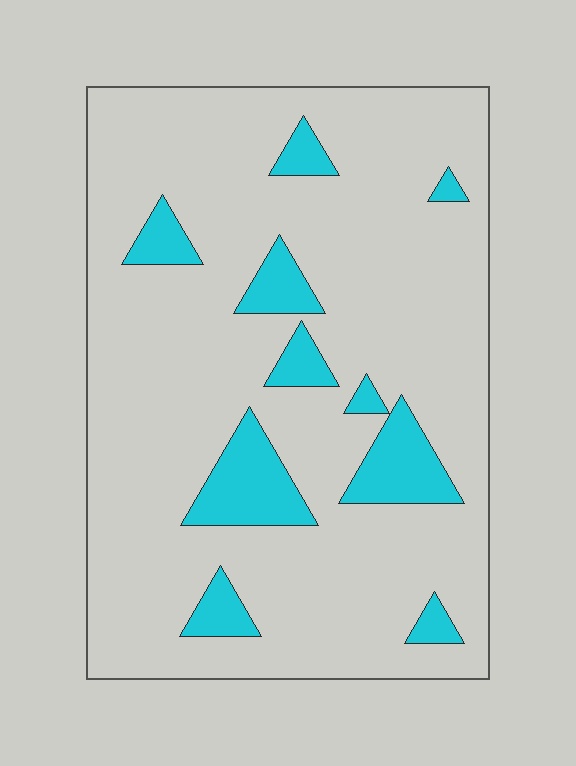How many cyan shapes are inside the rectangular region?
10.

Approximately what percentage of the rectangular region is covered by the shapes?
Approximately 15%.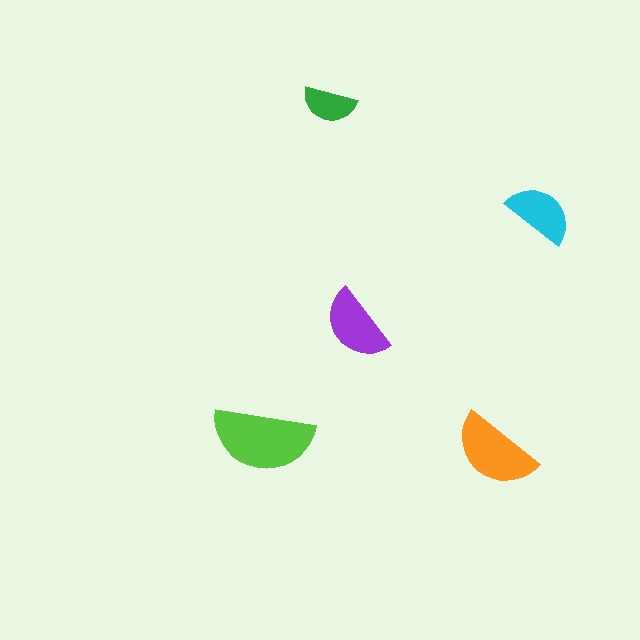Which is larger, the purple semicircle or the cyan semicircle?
The purple one.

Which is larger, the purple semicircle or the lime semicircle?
The lime one.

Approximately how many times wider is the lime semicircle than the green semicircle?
About 2 times wider.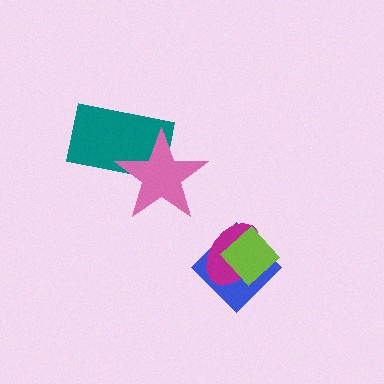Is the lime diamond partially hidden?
No, no other shape covers it.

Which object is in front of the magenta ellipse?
The lime diamond is in front of the magenta ellipse.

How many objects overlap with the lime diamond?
2 objects overlap with the lime diamond.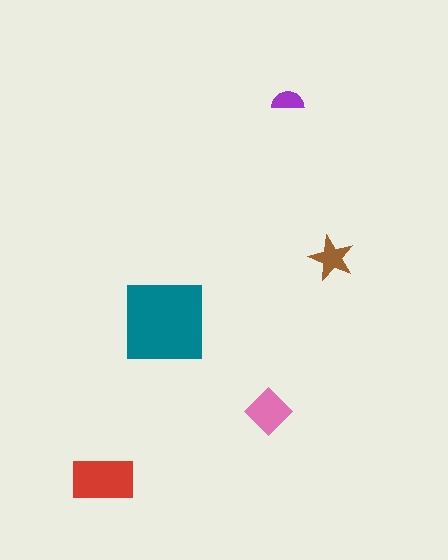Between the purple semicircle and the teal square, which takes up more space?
The teal square.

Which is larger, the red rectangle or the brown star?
The red rectangle.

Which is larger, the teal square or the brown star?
The teal square.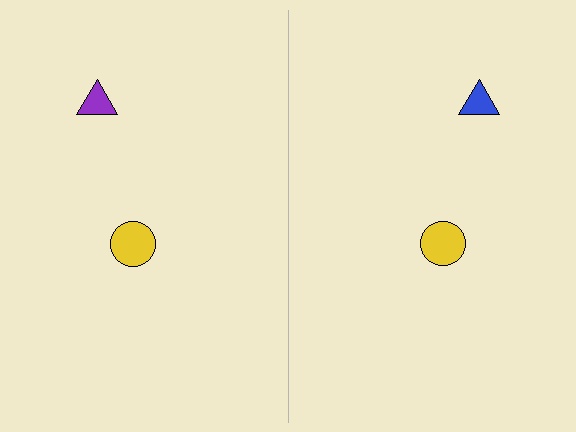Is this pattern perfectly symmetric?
No, the pattern is not perfectly symmetric. The blue triangle on the right side breaks the symmetry — its mirror counterpart is purple.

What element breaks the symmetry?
The blue triangle on the right side breaks the symmetry — its mirror counterpart is purple.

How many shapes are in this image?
There are 4 shapes in this image.